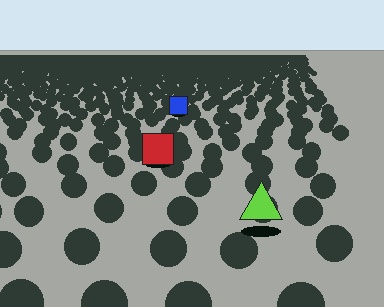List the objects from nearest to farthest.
From nearest to farthest: the lime triangle, the red square, the blue square.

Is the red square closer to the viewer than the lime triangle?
No. The lime triangle is closer — you can tell from the texture gradient: the ground texture is coarser near it.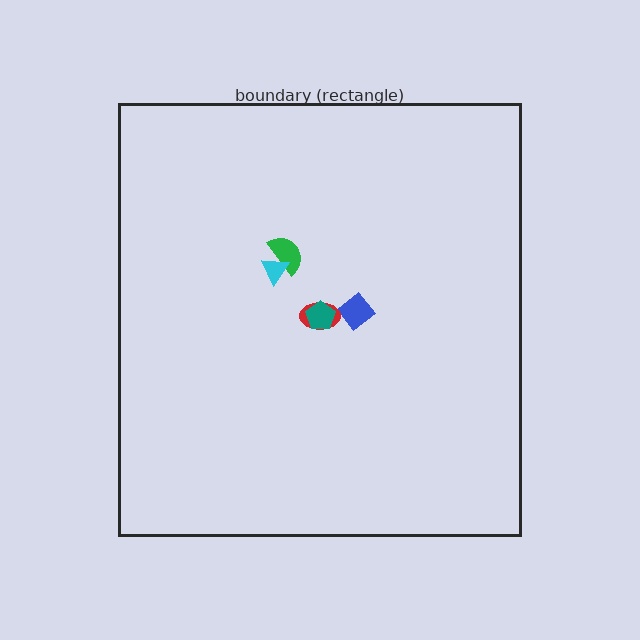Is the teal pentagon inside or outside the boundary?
Inside.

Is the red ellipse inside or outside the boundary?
Inside.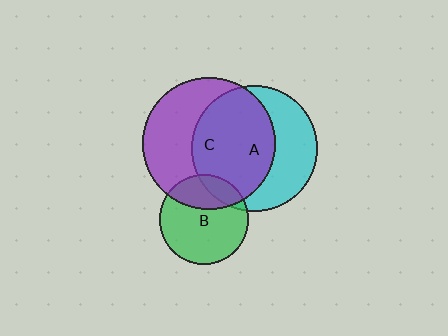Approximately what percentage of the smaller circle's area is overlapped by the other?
Approximately 60%.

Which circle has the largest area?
Circle C (purple).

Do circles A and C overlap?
Yes.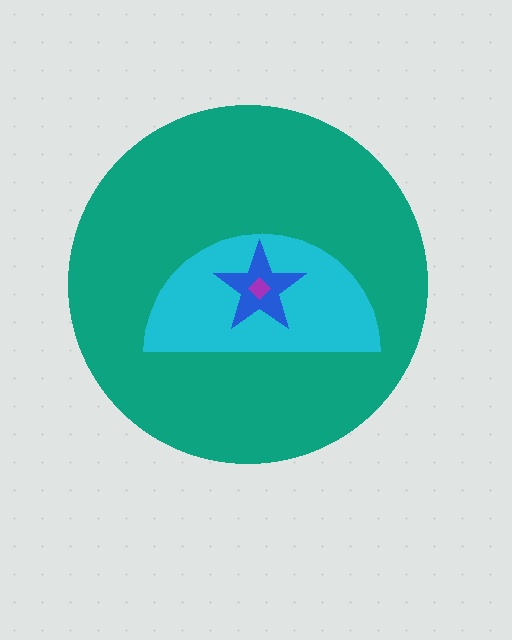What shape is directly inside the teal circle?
The cyan semicircle.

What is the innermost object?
The purple diamond.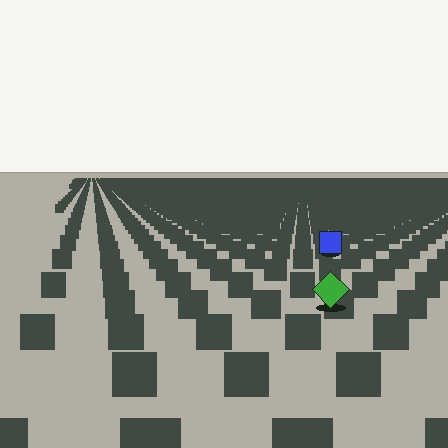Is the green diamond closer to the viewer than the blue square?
Yes. The green diamond is closer — you can tell from the texture gradient: the ground texture is coarser near it.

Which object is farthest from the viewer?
The blue square is farthest from the viewer. It appears smaller and the ground texture around it is denser.